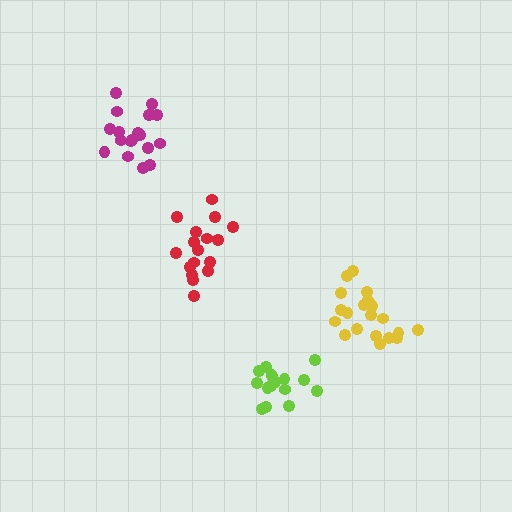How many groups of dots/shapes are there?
There are 4 groups.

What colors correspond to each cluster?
The clusters are colored: lime, yellow, magenta, red.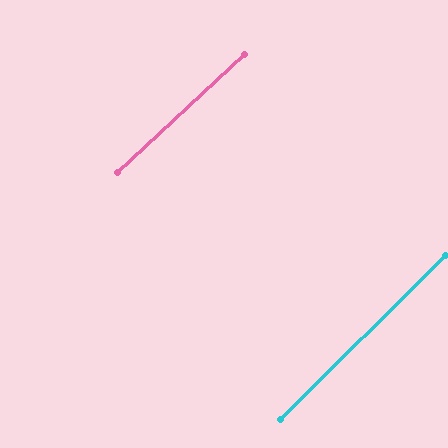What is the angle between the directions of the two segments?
Approximately 2 degrees.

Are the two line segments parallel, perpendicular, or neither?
Parallel — their directions differ by only 1.8°.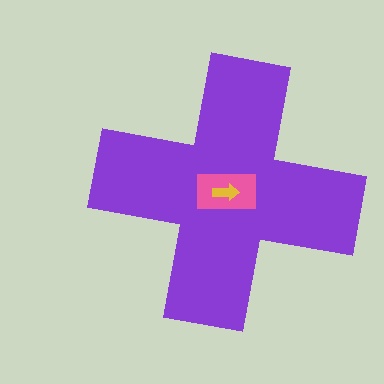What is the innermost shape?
The yellow arrow.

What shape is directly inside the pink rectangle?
The yellow arrow.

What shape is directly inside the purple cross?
The pink rectangle.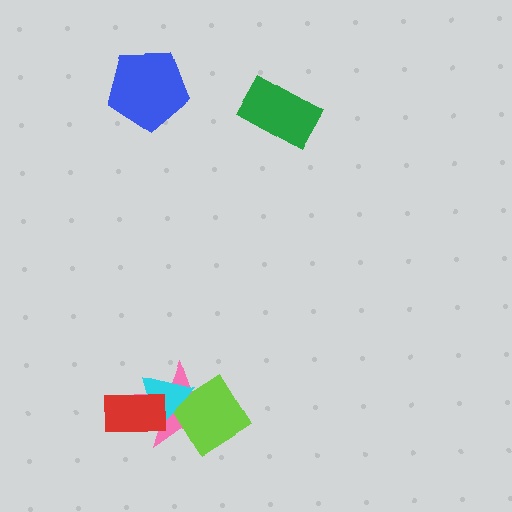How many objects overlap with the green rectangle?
0 objects overlap with the green rectangle.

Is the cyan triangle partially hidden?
Yes, it is partially covered by another shape.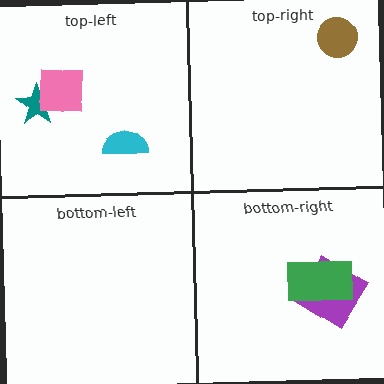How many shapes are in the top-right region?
1.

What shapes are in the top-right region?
The brown circle.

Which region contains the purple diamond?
The bottom-right region.